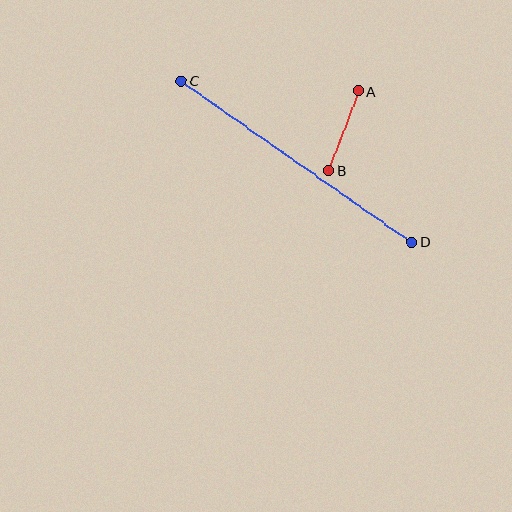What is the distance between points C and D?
The distance is approximately 281 pixels.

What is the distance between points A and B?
The distance is approximately 85 pixels.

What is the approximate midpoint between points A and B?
The midpoint is at approximately (343, 131) pixels.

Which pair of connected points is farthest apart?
Points C and D are farthest apart.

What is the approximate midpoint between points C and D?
The midpoint is at approximately (296, 161) pixels.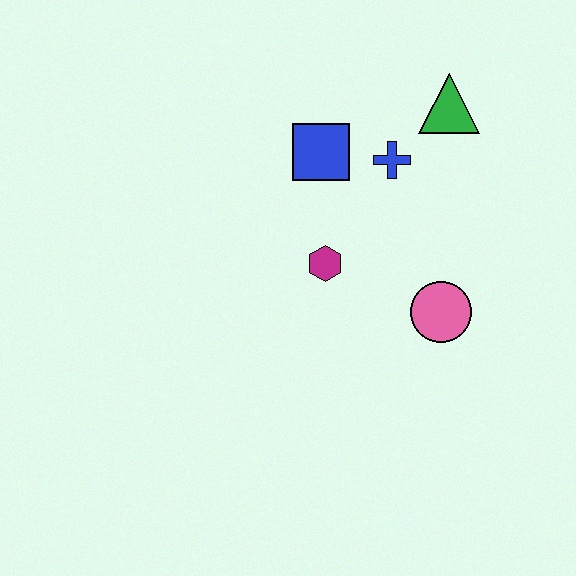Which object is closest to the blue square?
The blue cross is closest to the blue square.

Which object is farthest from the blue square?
The pink circle is farthest from the blue square.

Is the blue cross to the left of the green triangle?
Yes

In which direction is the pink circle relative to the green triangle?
The pink circle is below the green triangle.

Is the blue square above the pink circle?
Yes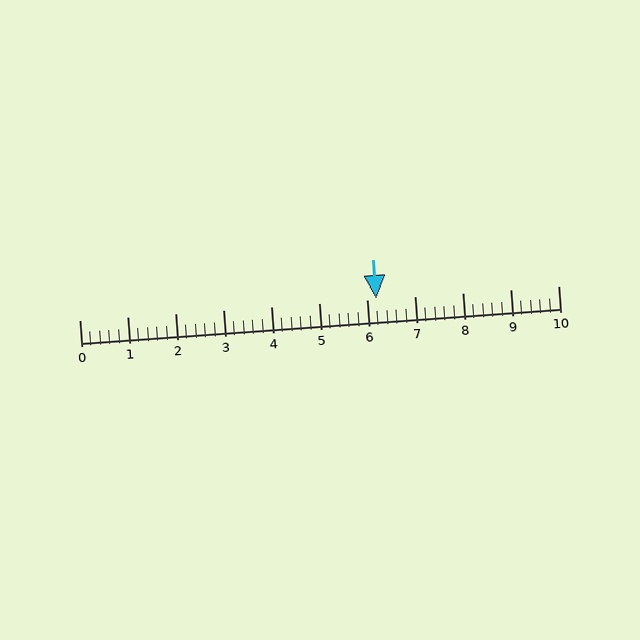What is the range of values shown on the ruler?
The ruler shows values from 0 to 10.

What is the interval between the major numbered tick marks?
The major tick marks are spaced 1 units apart.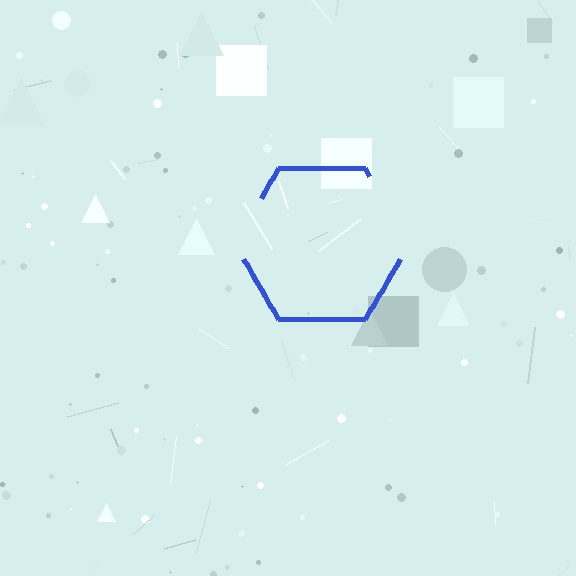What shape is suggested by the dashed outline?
The dashed outline suggests a hexagon.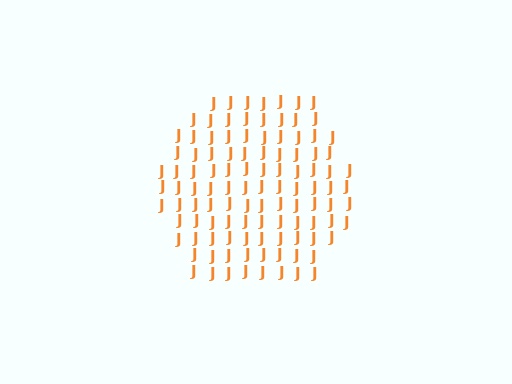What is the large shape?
The large shape is a hexagon.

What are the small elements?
The small elements are letter J's.